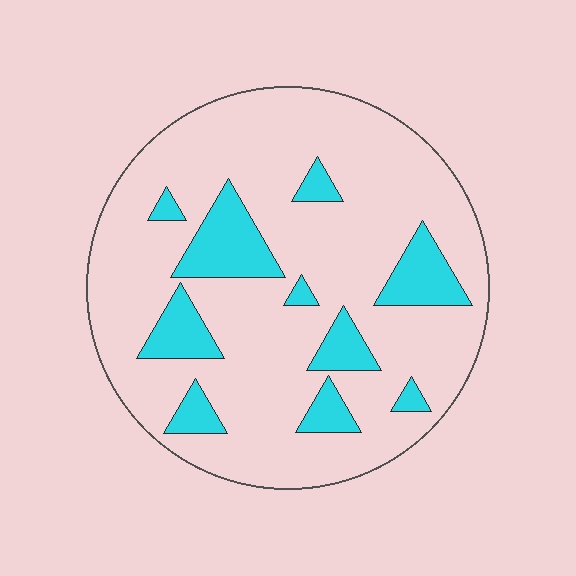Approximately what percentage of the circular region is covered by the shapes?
Approximately 20%.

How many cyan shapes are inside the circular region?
10.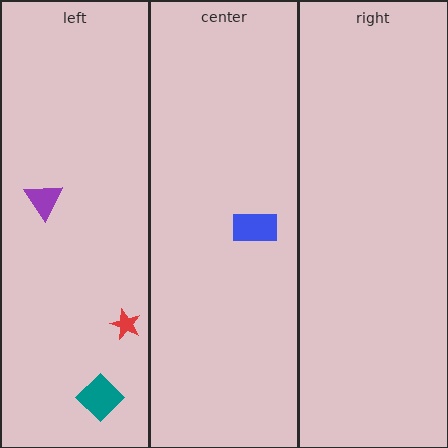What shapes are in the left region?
The teal diamond, the purple triangle, the red star.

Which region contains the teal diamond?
The left region.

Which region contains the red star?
The left region.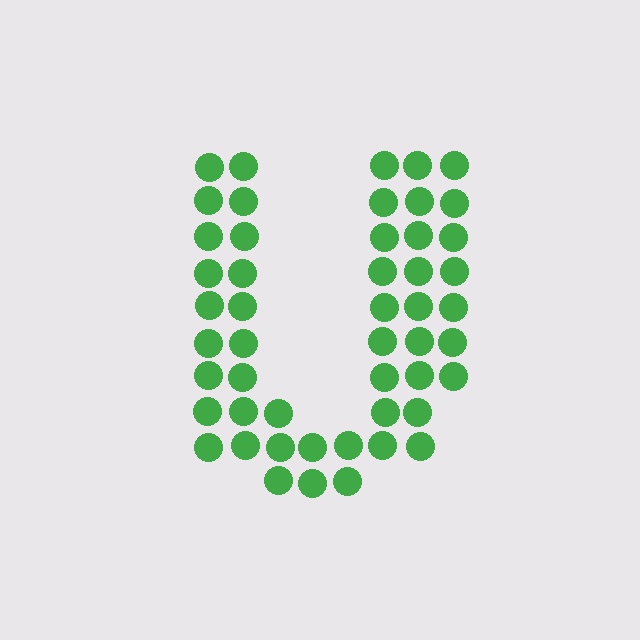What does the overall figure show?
The overall figure shows the letter U.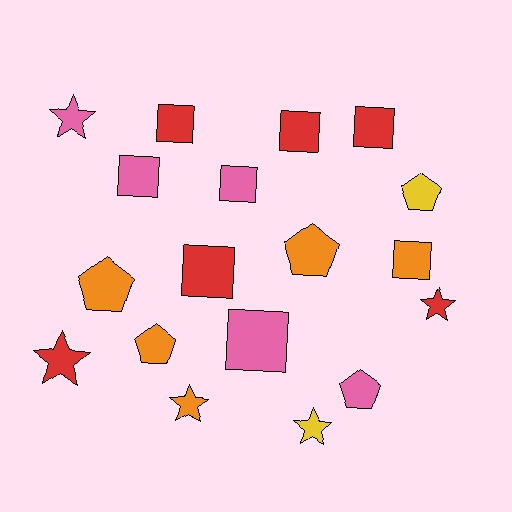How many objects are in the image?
There are 18 objects.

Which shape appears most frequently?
Square, with 8 objects.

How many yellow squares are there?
There are no yellow squares.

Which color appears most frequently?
Red, with 6 objects.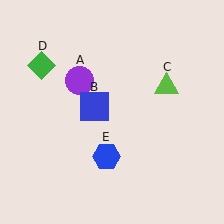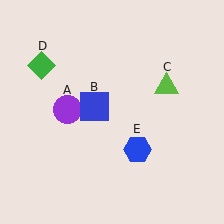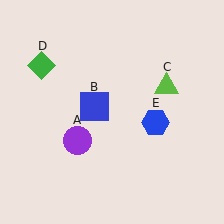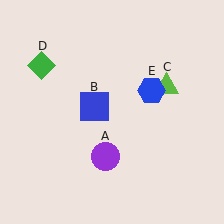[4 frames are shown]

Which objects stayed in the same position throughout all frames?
Blue square (object B) and lime triangle (object C) and green diamond (object D) remained stationary.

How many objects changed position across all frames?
2 objects changed position: purple circle (object A), blue hexagon (object E).